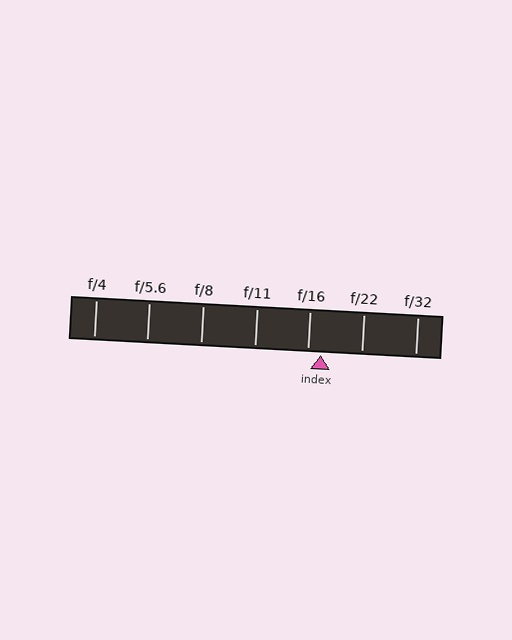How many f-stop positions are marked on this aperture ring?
There are 7 f-stop positions marked.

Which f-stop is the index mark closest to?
The index mark is closest to f/16.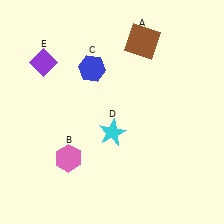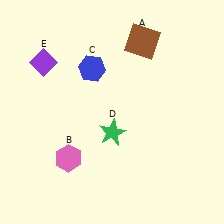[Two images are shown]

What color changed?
The star (D) changed from cyan in Image 1 to green in Image 2.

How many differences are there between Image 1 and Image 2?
There is 1 difference between the two images.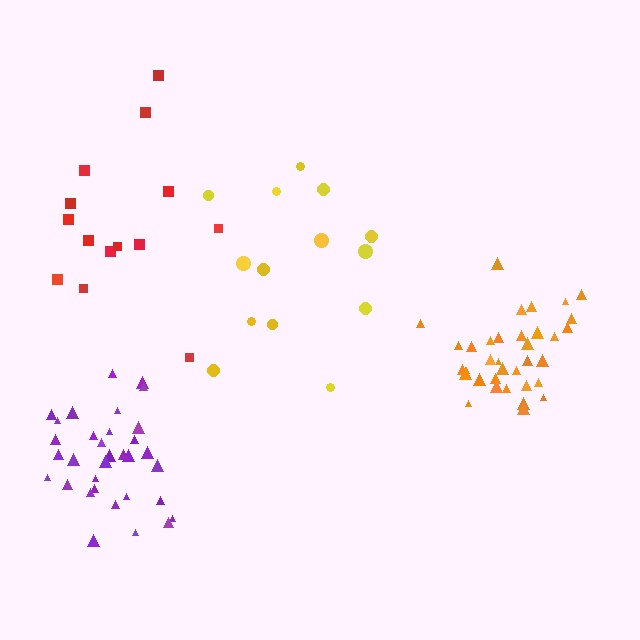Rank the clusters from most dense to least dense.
orange, purple, yellow, red.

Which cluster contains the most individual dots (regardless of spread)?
Orange (35).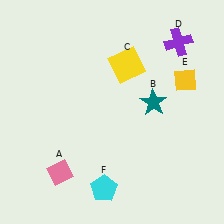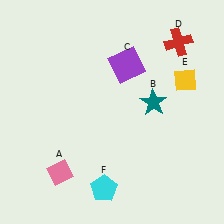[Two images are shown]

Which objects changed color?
C changed from yellow to purple. D changed from purple to red.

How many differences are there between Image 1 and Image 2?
There are 2 differences between the two images.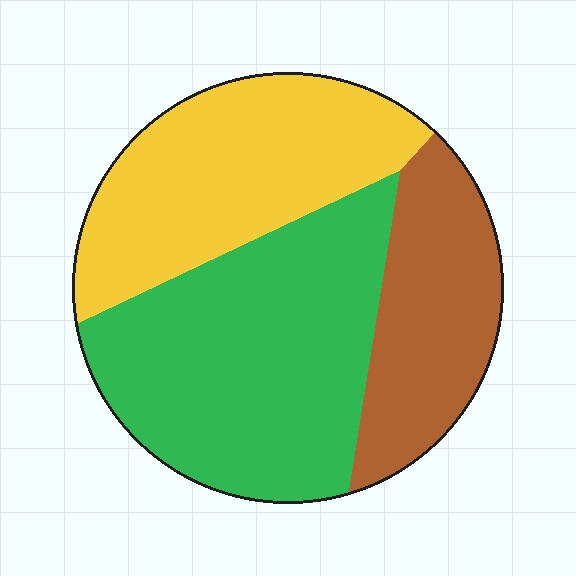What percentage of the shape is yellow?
Yellow takes up between a quarter and a half of the shape.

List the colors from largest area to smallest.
From largest to smallest: green, yellow, brown.